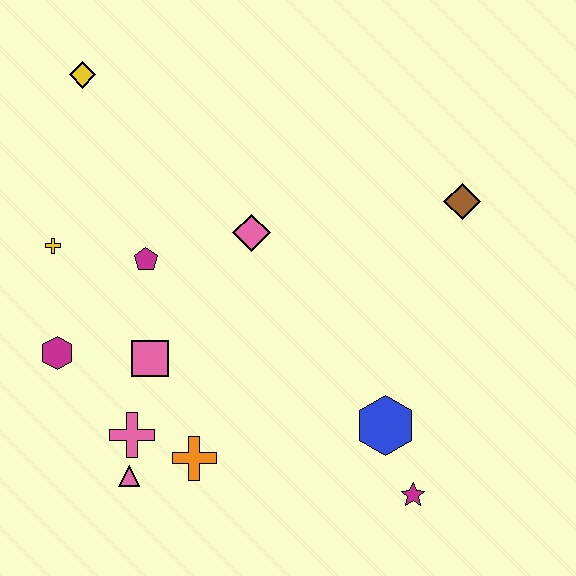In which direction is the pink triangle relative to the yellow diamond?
The pink triangle is below the yellow diamond.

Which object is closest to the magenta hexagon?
The pink square is closest to the magenta hexagon.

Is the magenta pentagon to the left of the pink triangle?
No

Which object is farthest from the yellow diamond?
The magenta star is farthest from the yellow diamond.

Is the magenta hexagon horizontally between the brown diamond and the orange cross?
No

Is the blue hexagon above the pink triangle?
Yes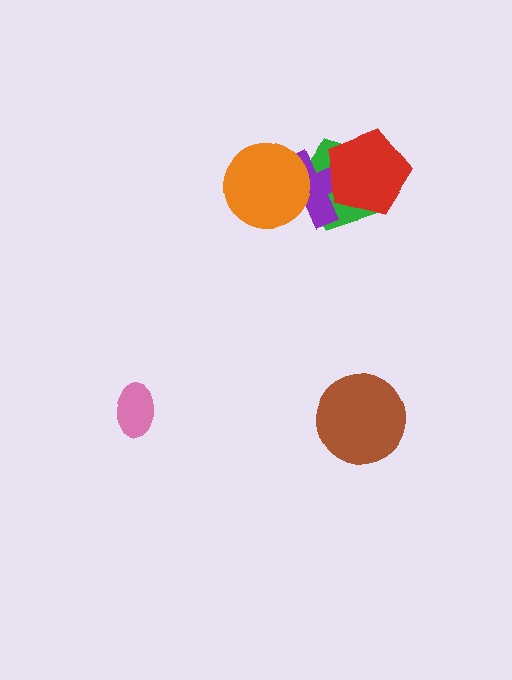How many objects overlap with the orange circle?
2 objects overlap with the orange circle.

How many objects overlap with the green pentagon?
3 objects overlap with the green pentagon.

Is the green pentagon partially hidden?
Yes, it is partially covered by another shape.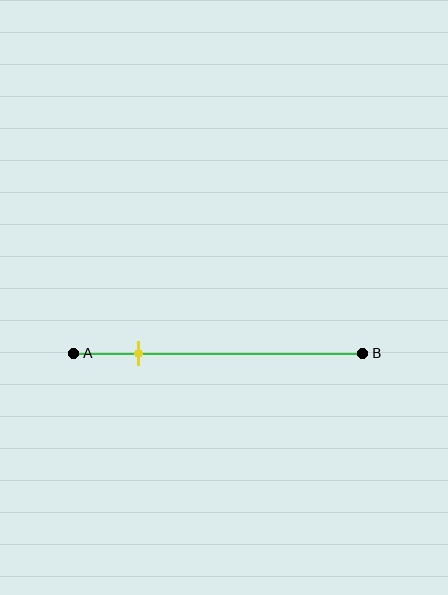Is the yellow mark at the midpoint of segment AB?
No, the mark is at about 20% from A, not at the 50% midpoint.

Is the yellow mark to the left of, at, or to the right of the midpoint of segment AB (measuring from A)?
The yellow mark is to the left of the midpoint of segment AB.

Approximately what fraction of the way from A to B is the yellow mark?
The yellow mark is approximately 20% of the way from A to B.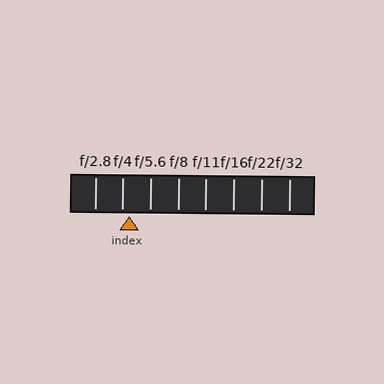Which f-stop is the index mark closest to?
The index mark is closest to f/4.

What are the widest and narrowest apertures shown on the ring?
The widest aperture shown is f/2.8 and the narrowest is f/32.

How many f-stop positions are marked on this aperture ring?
There are 8 f-stop positions marked.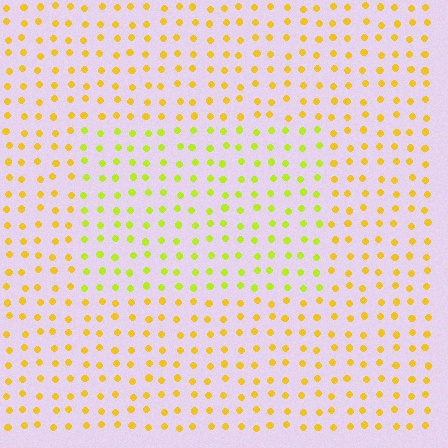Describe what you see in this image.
The image is filled with small yellow elements in a uniform arrangement. A rectangle-shaped region is visible where the elements are tinted to a slightly different hue, forming a subtle color boundary.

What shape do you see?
I see a rectangle.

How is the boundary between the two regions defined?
The boundary is defined purely by a slight shift in hue (about 30 degrees). Spacing, size, and orientation are identical on both sides.